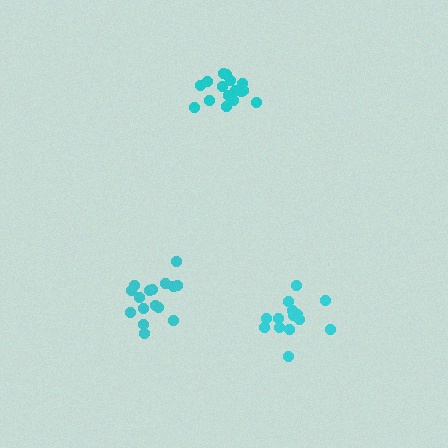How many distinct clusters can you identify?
There are 3 distinct clusters.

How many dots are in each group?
Group 1: 16 dots, Group 2: 16 dots, Group 3: 16 dots (48 total).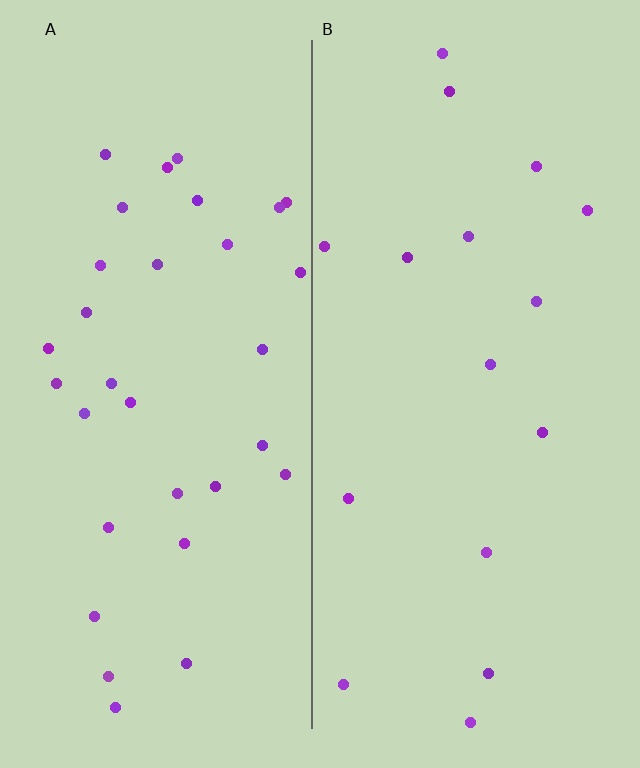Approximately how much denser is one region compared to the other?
Approximately 2.0× — region A over region B.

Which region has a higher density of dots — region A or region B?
A (the left).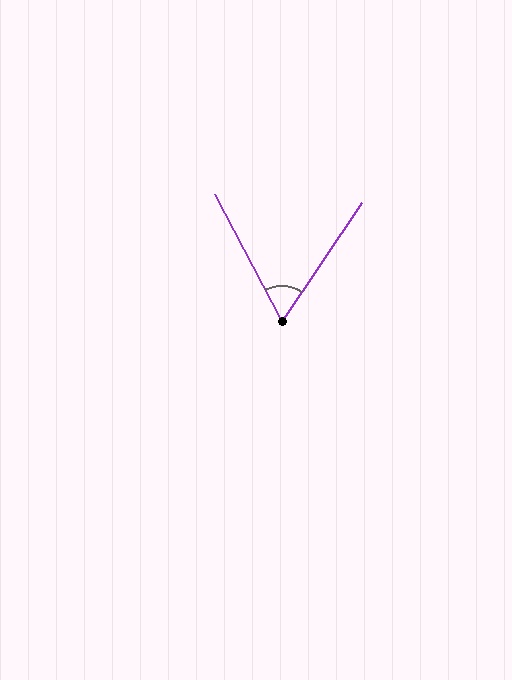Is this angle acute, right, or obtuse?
It is acute.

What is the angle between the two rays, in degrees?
Approximately 62 degrees.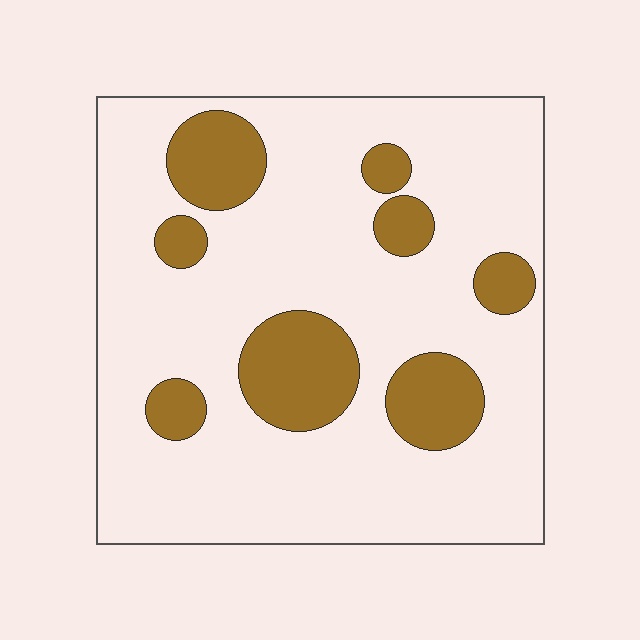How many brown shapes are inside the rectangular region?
8.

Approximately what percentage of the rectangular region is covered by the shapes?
Approximately 20%.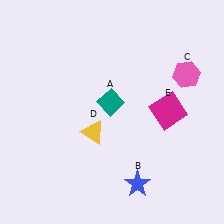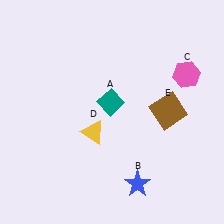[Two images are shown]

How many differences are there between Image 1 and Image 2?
There is 1 difference between the two images.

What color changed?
The square (E) changed from magenta in Image 1 to brown in Image 2.